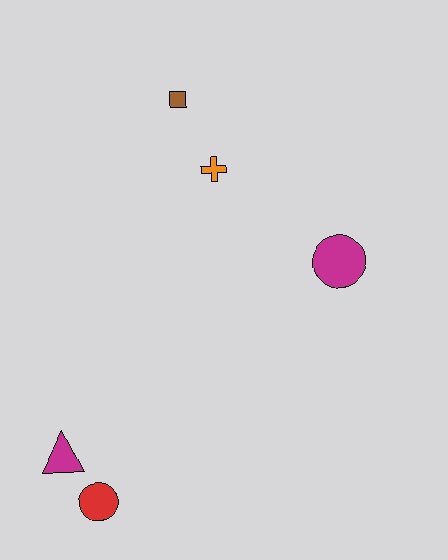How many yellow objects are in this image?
There are no yellow objects.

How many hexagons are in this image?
There are no hexagons.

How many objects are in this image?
There are 5 objects.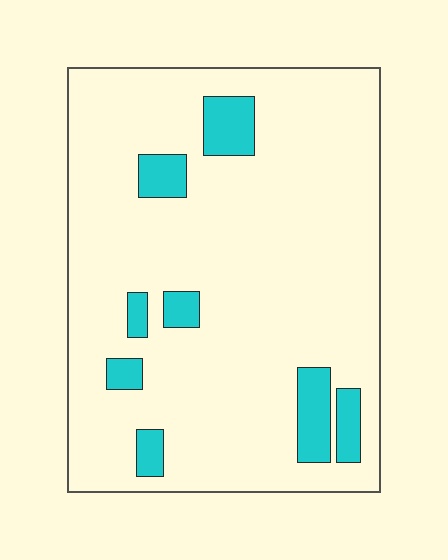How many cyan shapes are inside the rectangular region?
8.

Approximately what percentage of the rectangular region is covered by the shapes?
Approximately 10%.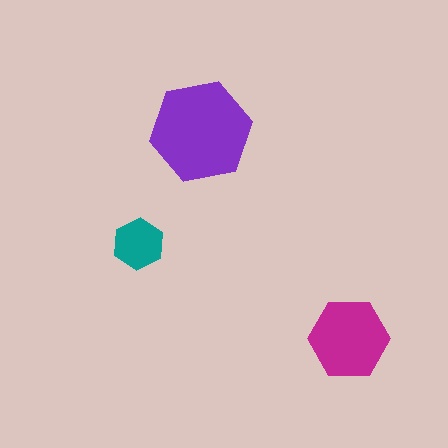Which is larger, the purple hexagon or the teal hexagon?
The purple one.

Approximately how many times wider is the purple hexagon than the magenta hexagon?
About 1.5 times wider.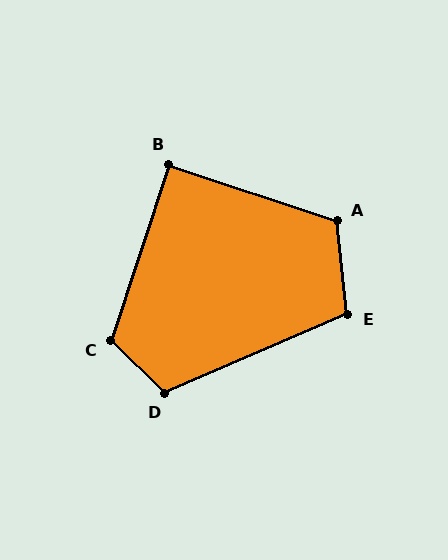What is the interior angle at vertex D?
Approximately 112 degrees (obtuse).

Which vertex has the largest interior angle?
C, at approximately 117 degrees.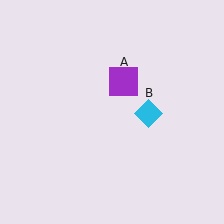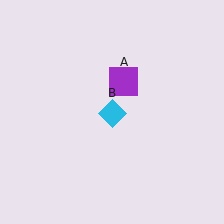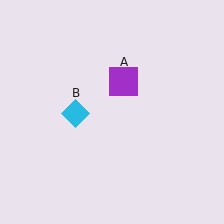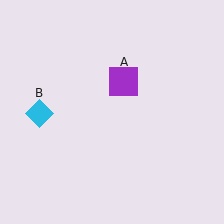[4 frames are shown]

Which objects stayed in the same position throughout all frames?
Purple square (object A) remained stationary.